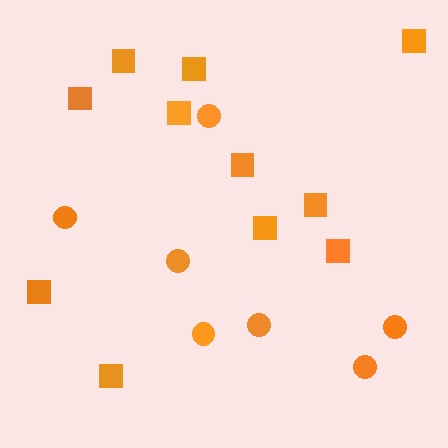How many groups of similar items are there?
There are 2 groups: one group of squares (11) and one group of circles (7).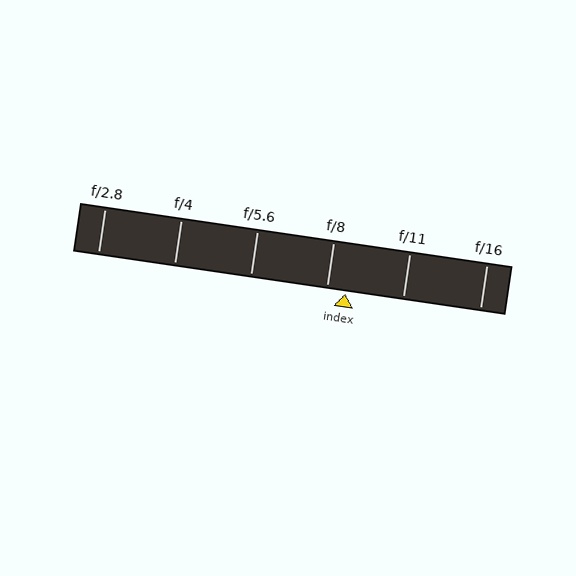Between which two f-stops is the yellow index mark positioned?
The index mark is between f/8 and f/11.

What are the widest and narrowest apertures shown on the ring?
The widest aperture shown is f/2.8 and the narrowest is f/16.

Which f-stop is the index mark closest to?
The index mark is closest to f/8.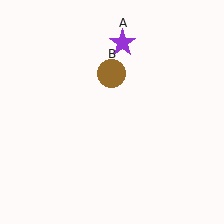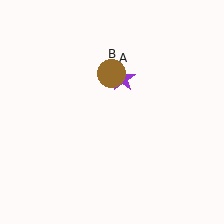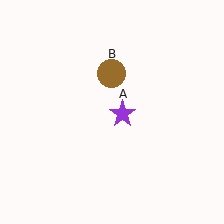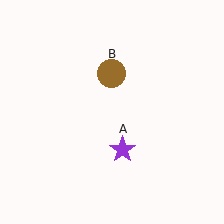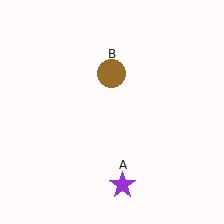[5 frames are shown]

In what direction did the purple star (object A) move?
The purple star (object A) moved down.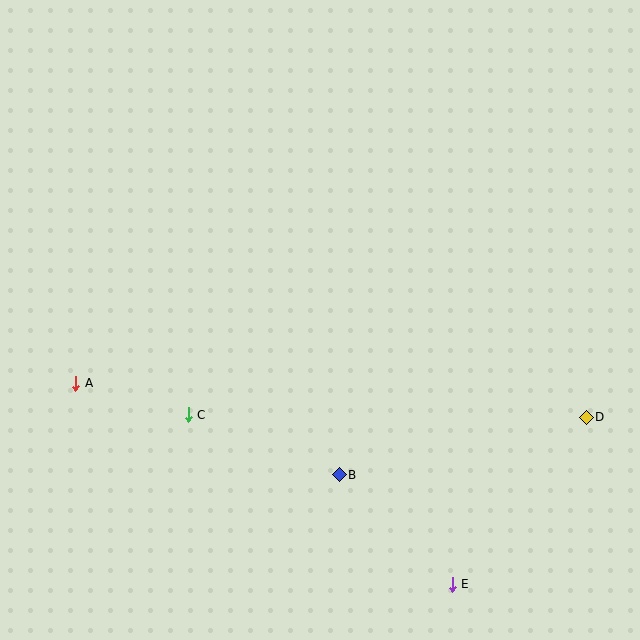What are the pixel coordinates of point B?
Point B is at (339, 475).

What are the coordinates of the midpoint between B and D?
The midpoint between B and D is at (463, 446).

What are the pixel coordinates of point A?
Point A is at (76, 383).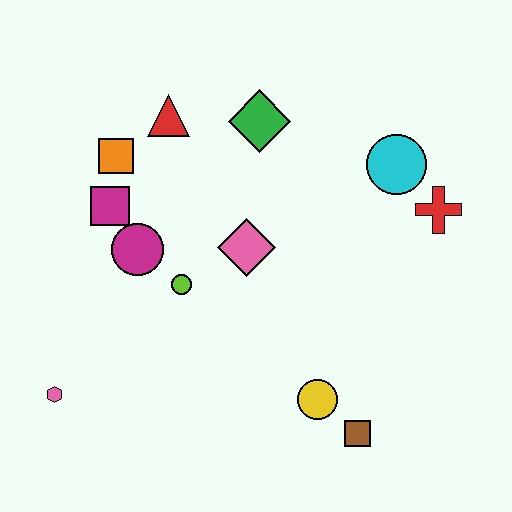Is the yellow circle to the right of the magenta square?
Yes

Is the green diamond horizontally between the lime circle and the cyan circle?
Yes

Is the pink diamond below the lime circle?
No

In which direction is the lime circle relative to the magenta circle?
The lime circle is to the right of the magenta circle.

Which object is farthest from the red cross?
The pink hexagon is farthest from the red cross.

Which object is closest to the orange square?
The magenta square is closest to the orange square.